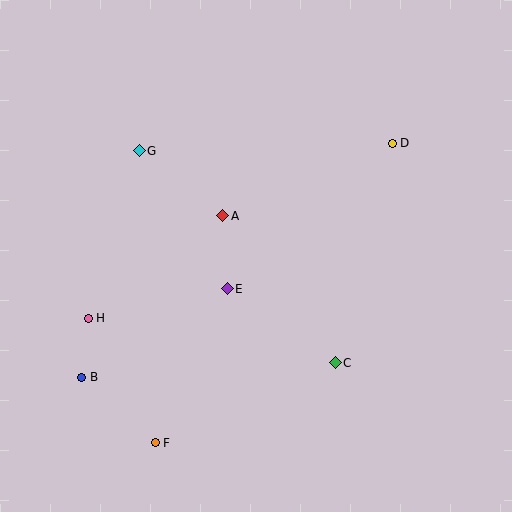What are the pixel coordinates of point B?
Point B is at (82, 377).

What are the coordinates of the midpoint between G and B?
The midpoint between G and B is at (111, 264).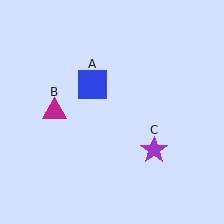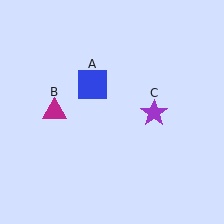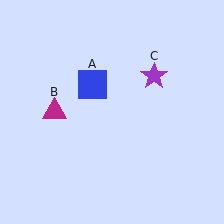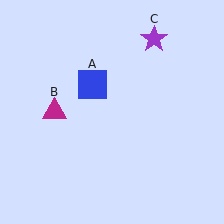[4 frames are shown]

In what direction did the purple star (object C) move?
The purple star (object C) moved up.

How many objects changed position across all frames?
1 object changed position: purple star (object C).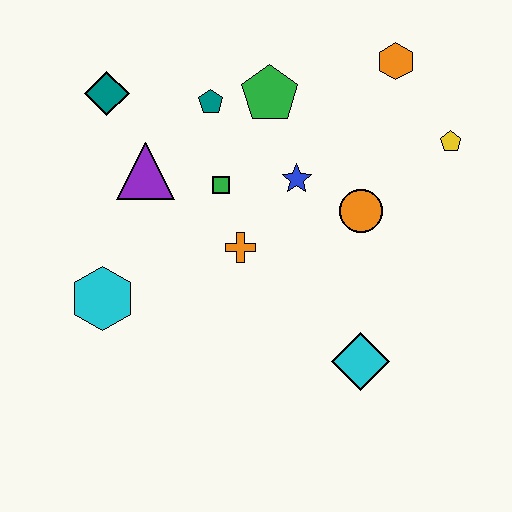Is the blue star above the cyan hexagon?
Yes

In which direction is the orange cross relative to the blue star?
The orange cross is below the blue star.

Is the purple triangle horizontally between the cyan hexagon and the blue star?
Yes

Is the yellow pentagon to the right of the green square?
Yes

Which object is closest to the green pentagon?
The teal pentagon is closest to the green pentagon.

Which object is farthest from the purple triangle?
The yellow pentagon is farthest from the purple triangle.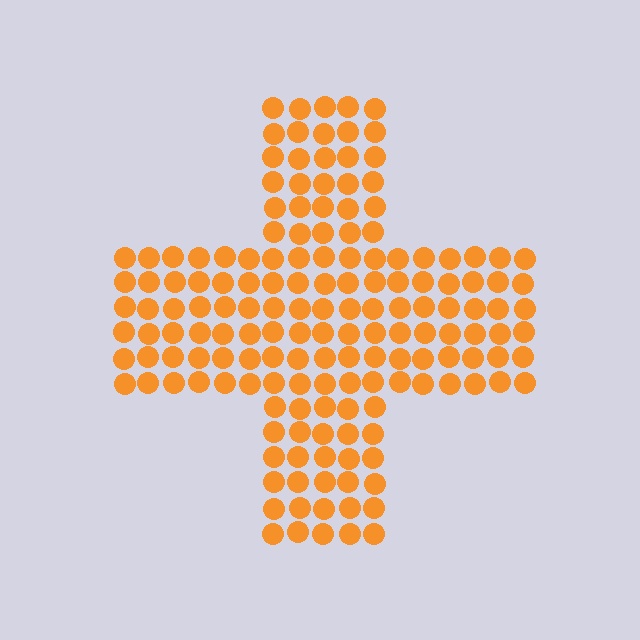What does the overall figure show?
The overall figure shows a cross.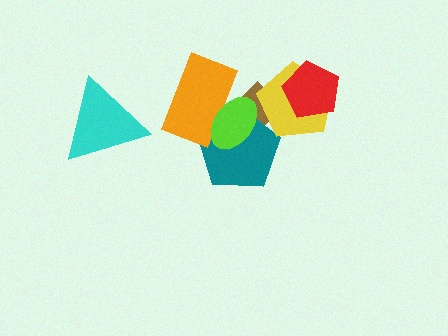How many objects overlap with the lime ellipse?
3 objects overlap with the lime ellipse.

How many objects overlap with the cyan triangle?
0 objects overlap with the cyan triangle.